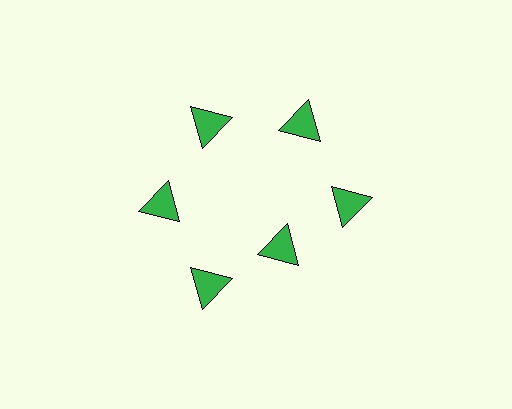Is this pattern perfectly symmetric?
No. The 6 green triangles are arranged in a ring, but one element near the 5 o'clock position is pulled inward toward the center, breaking the 6-fold rotational symmetry.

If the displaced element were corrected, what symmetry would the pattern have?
It would have 6-fold rotational symmetry — the pattern would map onto itself every 60 degrees.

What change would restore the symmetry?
The symmetry would be restored by moving it outward, back onto the ring so that all 6 triangles sit at equal angles and equal distance from the center.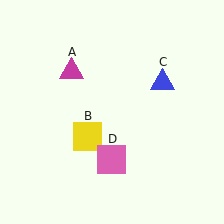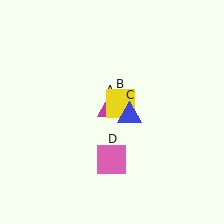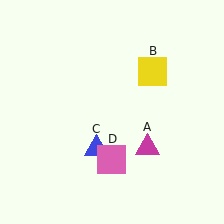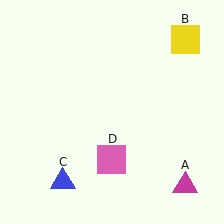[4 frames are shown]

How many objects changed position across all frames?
3 objects changed position: magenta triangle (object A), yellow square (object B), blue triangle (object C).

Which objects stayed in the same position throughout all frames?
Pink square (object D) remained stationary.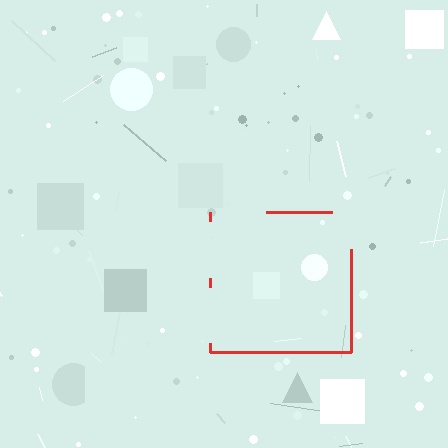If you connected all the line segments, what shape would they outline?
They would outline a square.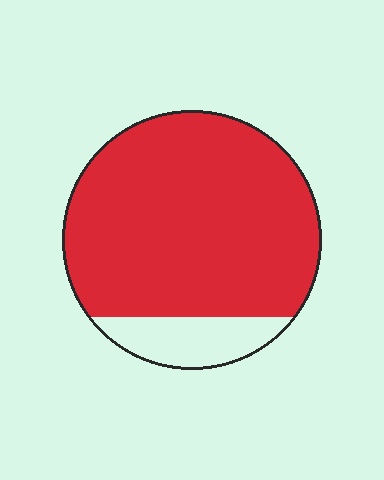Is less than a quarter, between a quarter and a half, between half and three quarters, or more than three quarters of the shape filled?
More than three quarters.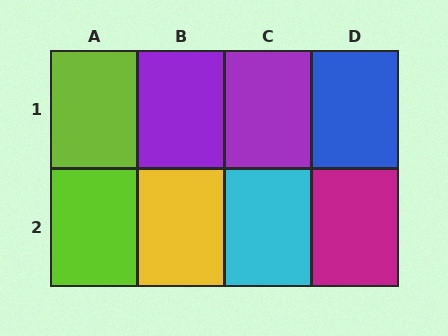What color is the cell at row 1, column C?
Purple.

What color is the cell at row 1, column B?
Purple.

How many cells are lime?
2 cells are lime.